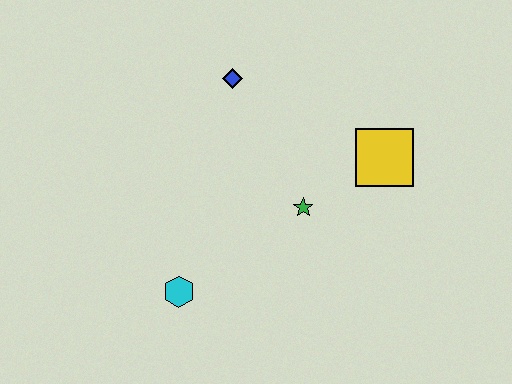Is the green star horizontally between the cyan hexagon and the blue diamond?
No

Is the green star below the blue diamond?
Yes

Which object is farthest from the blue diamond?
The cyan hexagon is farthest from the blue diamond.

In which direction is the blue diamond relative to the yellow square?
The blue diamond is to the left of the yellow square.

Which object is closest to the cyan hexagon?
The green star is closest to the cyan hexagon.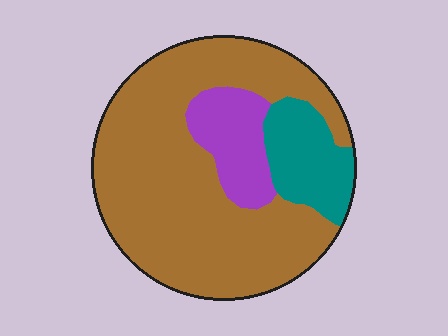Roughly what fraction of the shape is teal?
Teal covers around 15% of the shape.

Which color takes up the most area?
Brown, at roughly 70%.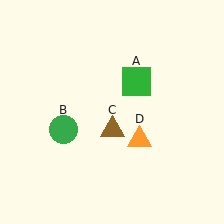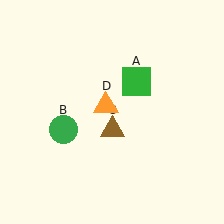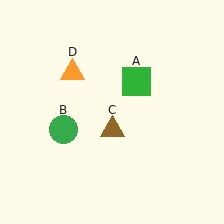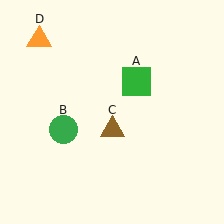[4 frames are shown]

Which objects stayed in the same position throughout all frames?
Green square (object A) and green circle (object B) and brown triangle (object C) remained stationary.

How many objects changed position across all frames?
1 object changed position: orange triangle (object D).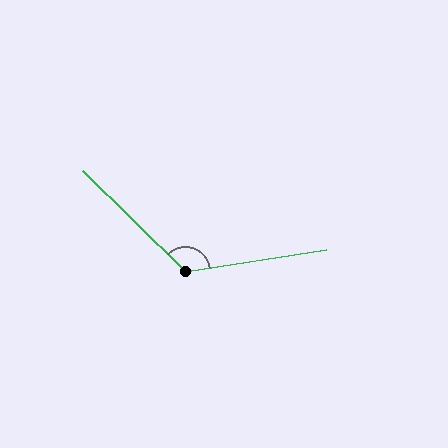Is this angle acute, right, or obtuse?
It is obtuse.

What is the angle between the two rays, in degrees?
Approximately 127 degrees.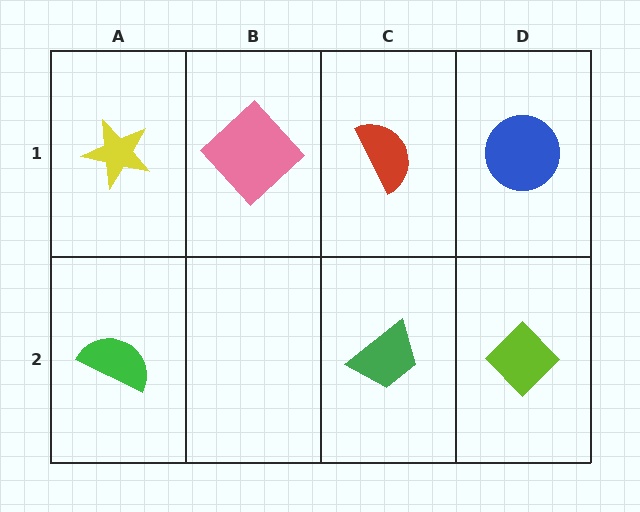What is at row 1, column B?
A pink diamond.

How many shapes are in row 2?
3 shapes.